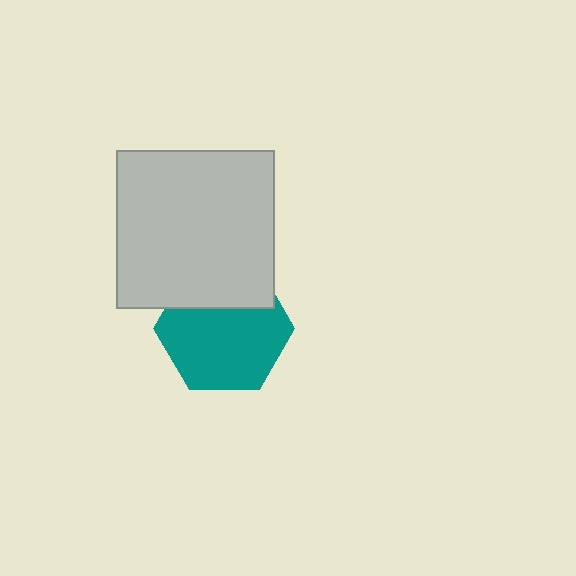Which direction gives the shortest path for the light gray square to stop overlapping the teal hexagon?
Moving up gives the shortest separation.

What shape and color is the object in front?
The object in front is a light gray square.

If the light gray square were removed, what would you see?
You would see the complete teal hexagon.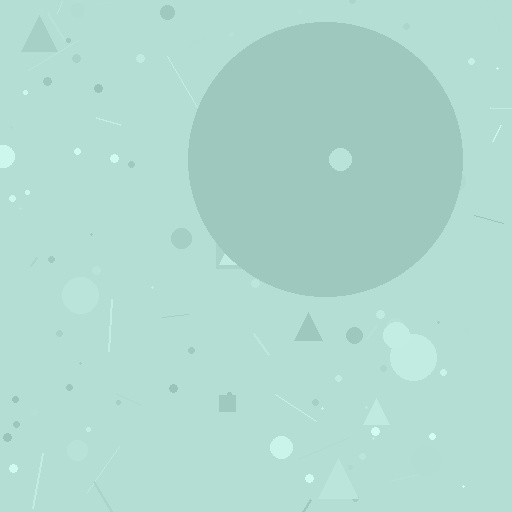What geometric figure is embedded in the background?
A circle is embedded in the background.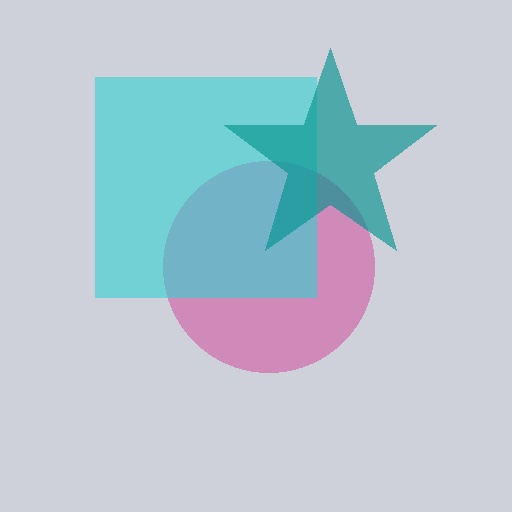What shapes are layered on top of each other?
The layered shapes are: a magenta circle, a cyan square, a teal star.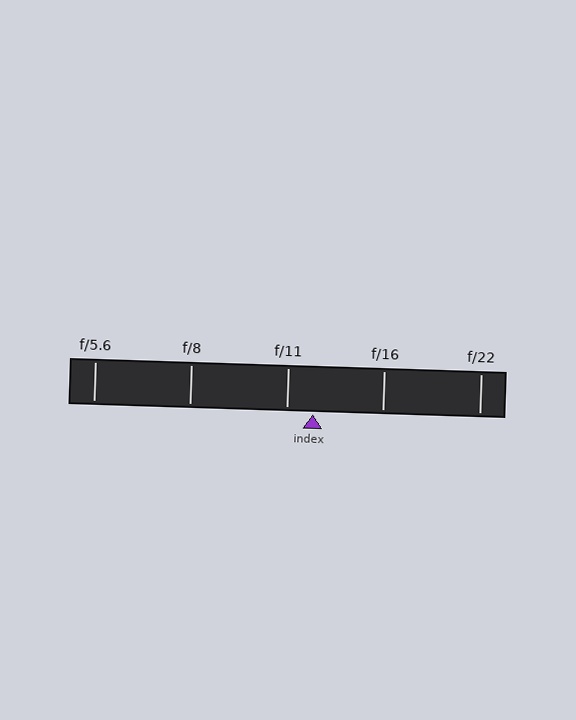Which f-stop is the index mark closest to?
The index mark is closest to f/11.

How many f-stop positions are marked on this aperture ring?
There are 5 f-stop positions marked.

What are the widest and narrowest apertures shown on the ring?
The widest aperture shown is f/5.6 and the narrowest is f/22.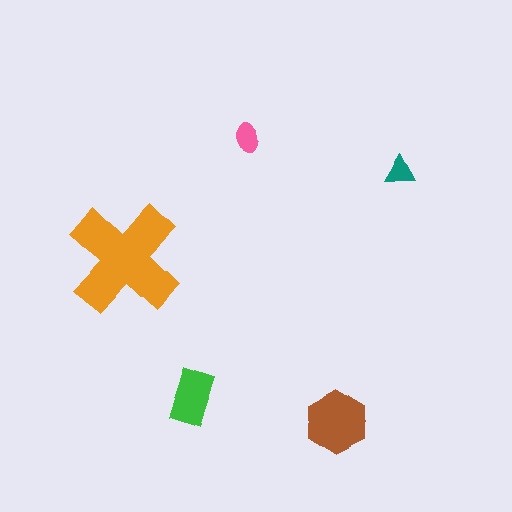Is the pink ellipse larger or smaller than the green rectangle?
Smaller.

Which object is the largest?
The orange cross.